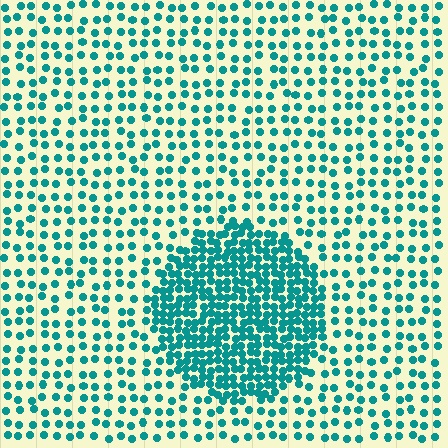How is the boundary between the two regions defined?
The boundary is defined by a change in element density (approximately 2.5x ratio). All elements are the same color, size, and shape.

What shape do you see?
I see a circle.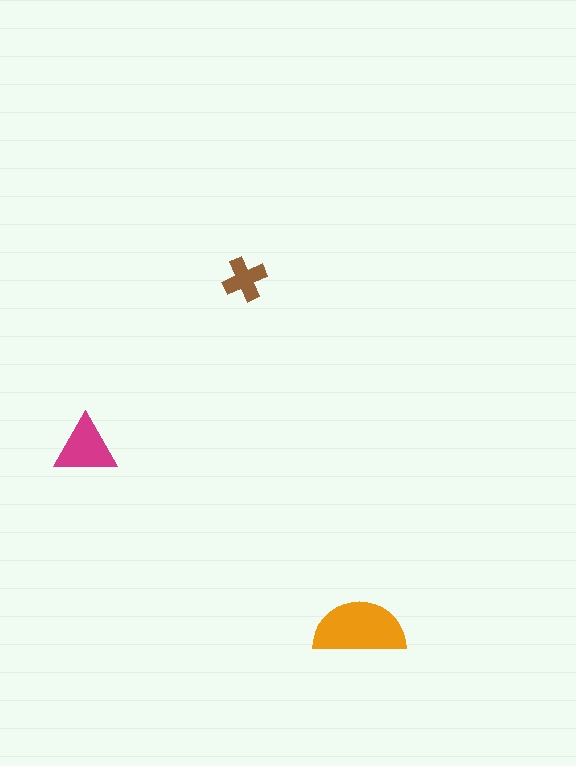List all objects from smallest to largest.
The brown cross, the magenta triangle, the orange semicircle.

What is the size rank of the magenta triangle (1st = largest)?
2nd.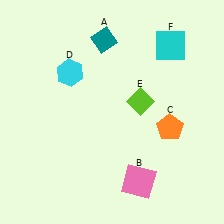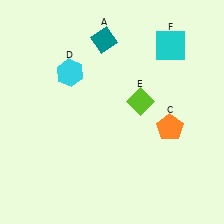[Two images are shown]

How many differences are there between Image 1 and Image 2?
There is 1 difference between the two images.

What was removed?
The pink square (B) was removed in Image 2.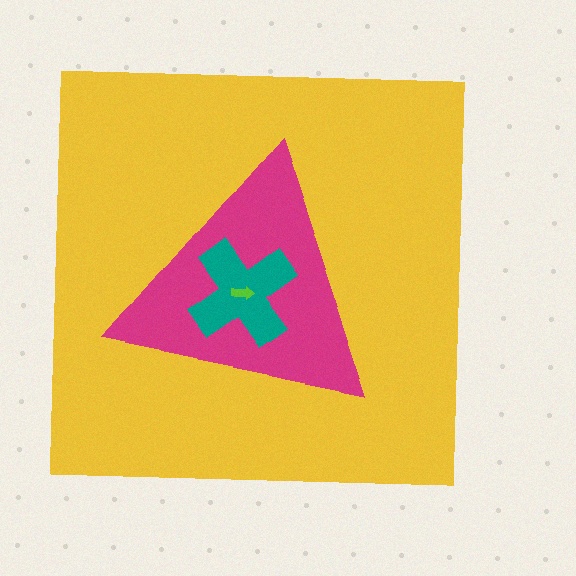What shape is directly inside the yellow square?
The magenta triangle.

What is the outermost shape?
The yellow square.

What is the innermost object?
The lime arrow.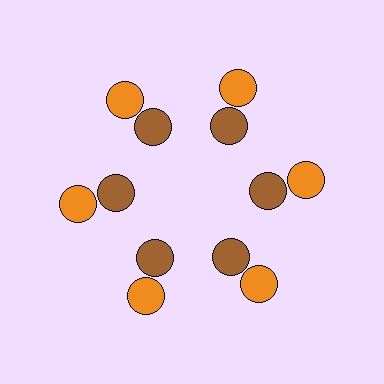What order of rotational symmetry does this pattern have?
This pattern has 6-fold rotational symmetry.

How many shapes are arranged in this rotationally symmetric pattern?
There are 12 shapes, arranged in 6 groups of 2.